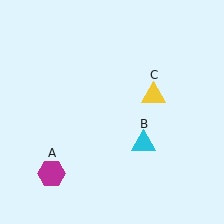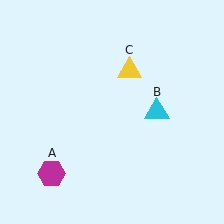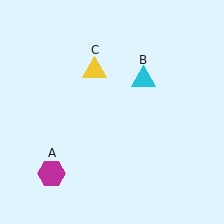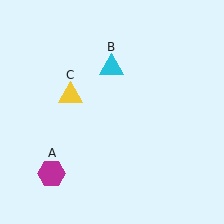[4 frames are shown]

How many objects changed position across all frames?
2 objects changed position: cyan triangle (object B), yellow triangle (object C).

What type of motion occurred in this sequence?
The cyan triangle (object B), yellow triangle (object C) rotated counterclockwise around the center of the scene.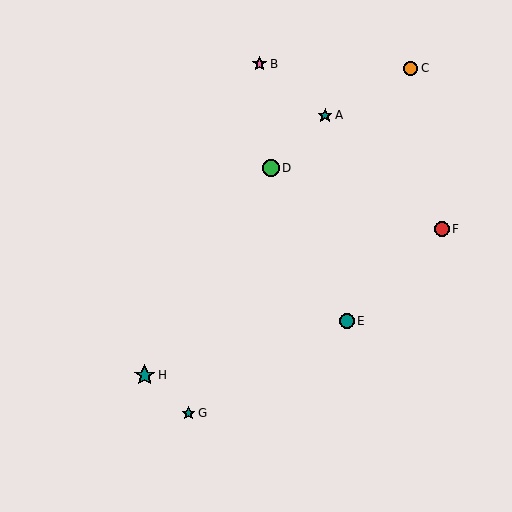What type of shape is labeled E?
Shape E is a teal circle.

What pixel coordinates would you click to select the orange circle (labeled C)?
Click at (411, 68) to select the orange circle C.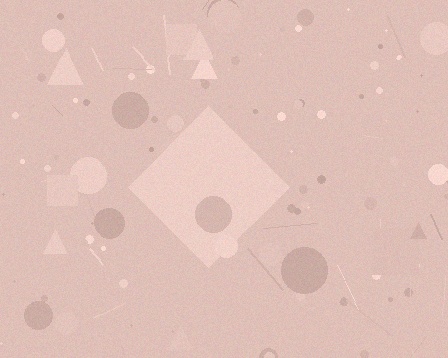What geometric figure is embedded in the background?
A diamond is embedded in the background.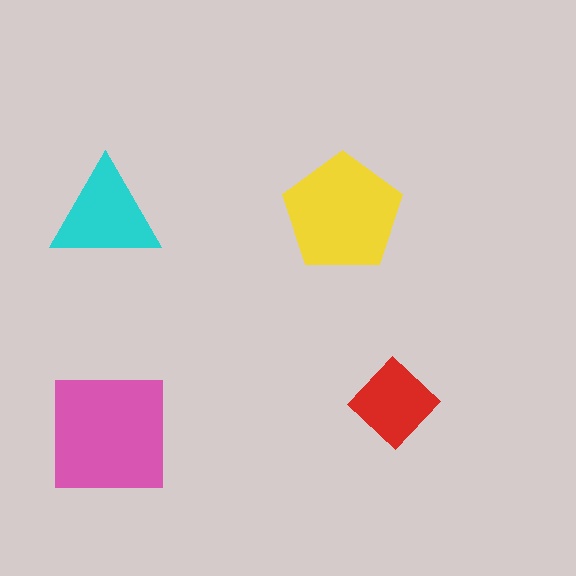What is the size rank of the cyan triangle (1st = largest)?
3rd.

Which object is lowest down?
The pink square is bottommost.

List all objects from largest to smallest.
The pink square, the yellow pentagon, the cyan triangle, the red diamond.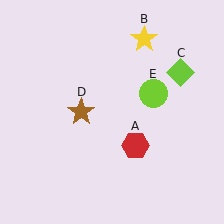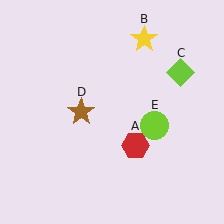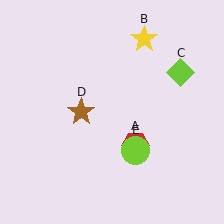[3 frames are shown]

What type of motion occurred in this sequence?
The lime circle (object E) rotated clockwise around the center of the scene.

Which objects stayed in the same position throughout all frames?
Red hexagon (object A) and yellow star (object B) and lime diamond (object C) and brown star (object D) remained stationary.